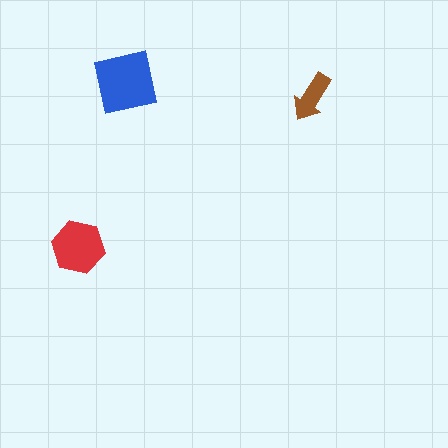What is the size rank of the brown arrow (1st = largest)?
3rd.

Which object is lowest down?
The red hexagon is bottommost.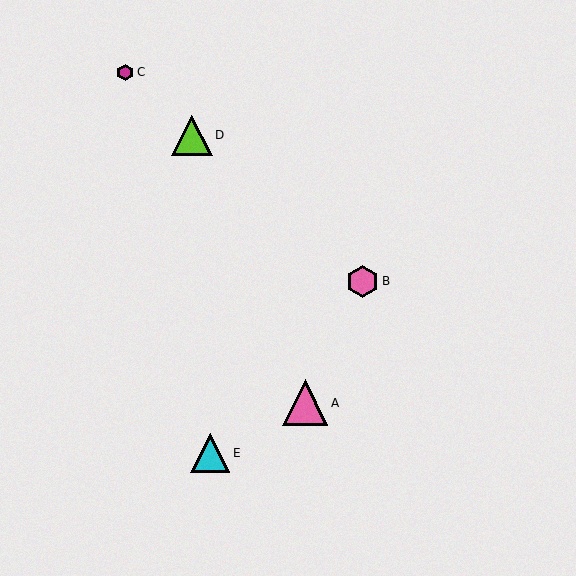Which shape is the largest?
The pink triangle (labeled A) is the largest.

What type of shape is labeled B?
Shape B is a pink hexagon.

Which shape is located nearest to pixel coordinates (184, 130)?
The lime triangle (labeled D) at (192, 135) is nearest to that location.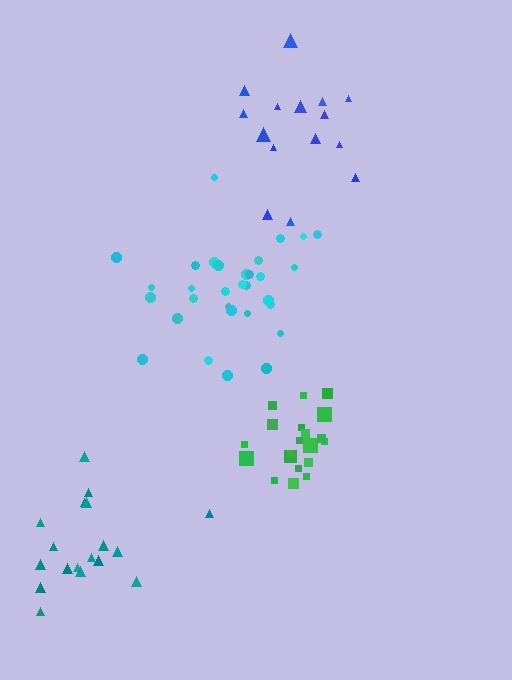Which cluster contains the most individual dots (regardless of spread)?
Cyan (31).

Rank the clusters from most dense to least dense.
green, cyan, teal, blue.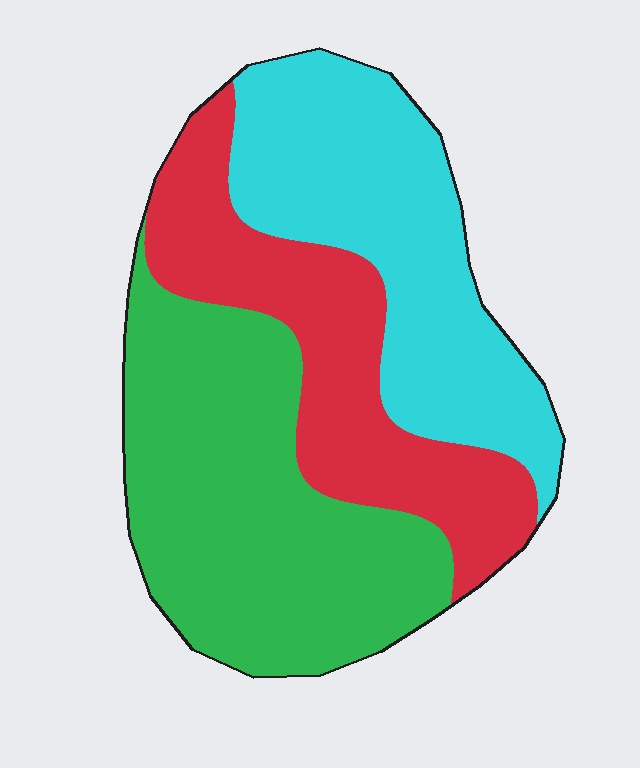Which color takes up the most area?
Green, at roughly 40%.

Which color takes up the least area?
Red, at roughly 30%.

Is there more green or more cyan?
Green.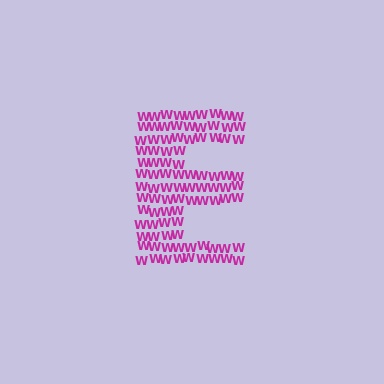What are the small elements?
The small elements are letter W's.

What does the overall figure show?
The overall figure shows the letter E.